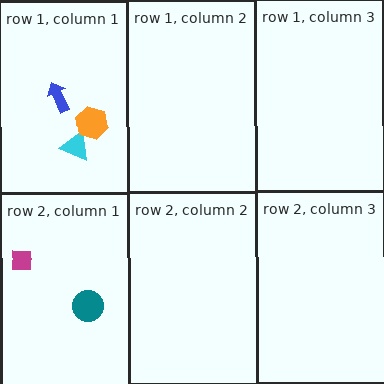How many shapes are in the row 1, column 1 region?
3.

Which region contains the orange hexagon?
The row 1, column 1 region.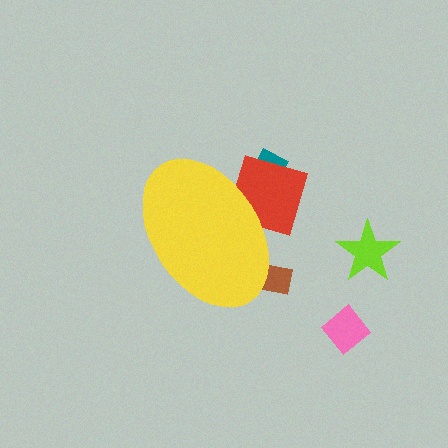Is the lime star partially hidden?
No, the lime star is fully visible.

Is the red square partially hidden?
Yes, the red square is partially hidden behind the yellow ellipse.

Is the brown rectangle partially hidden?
Yes, the brown rectangle is partially hidden behind the yellow ellipse.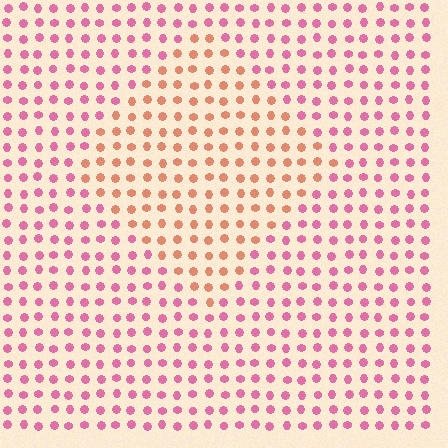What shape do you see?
I see a diamond.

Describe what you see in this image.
The image is filled with small pink elements in a uniform arrangement. A diamond-shaped region is visible where the elements are tinted to a slightly different hue, forming a subtle color boundary.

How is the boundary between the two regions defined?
The boundary is defined purely by a slight shift in hue (about 43 degrees). Spacing, size, and orientation are identical on both sides.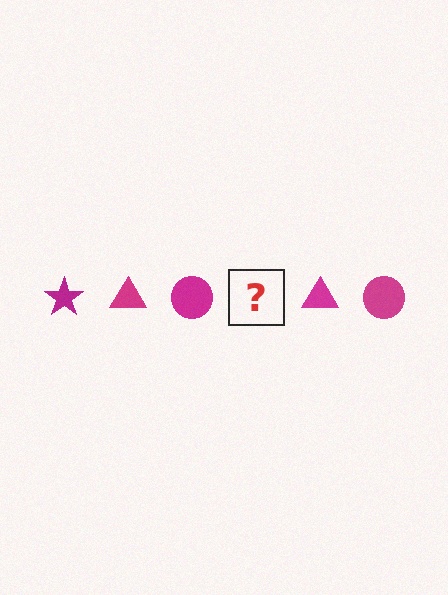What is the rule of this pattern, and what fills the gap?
The rule is that the pattern cycles through star, triangle, circle shapes in magenta. The gap should be filled with a magenta star.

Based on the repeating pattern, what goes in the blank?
The blank should be a magenta star.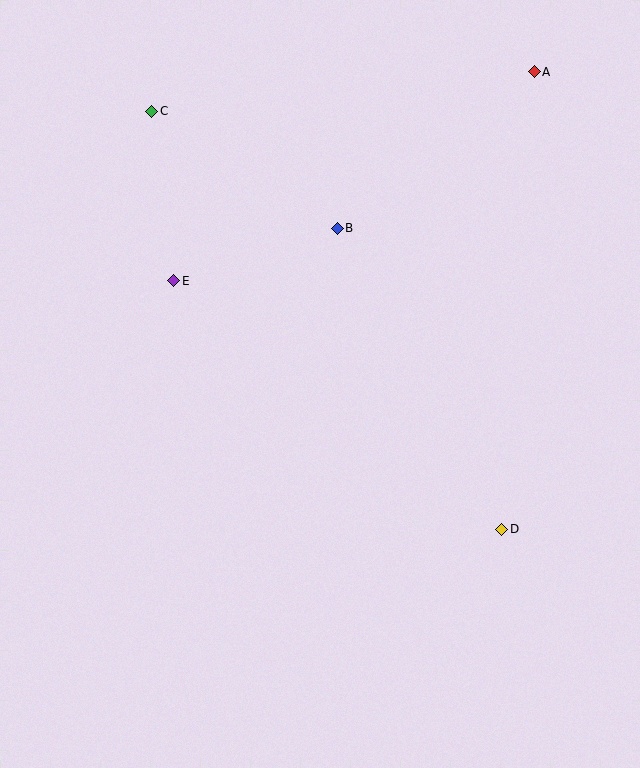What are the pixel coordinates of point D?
Point D is at (502, 529).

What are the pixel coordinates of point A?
Point A is at (534, 72).